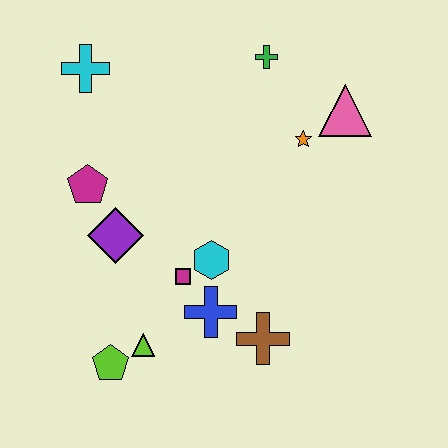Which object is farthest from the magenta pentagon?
The pink triangle is farthest from the magenta pentagon.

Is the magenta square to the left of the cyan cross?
No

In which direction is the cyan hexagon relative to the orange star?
The cyan hexagon is below the orange star.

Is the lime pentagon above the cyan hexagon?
No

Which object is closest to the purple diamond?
The magenta pentagon is closest to the purple diamond.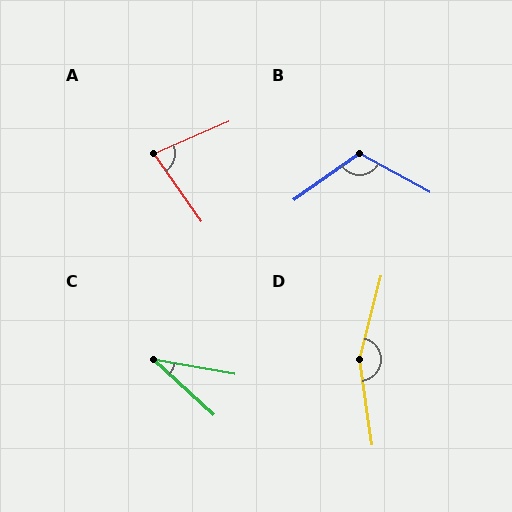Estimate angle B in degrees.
Approximately 116 degrees.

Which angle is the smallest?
C, at approximately 33 degrees.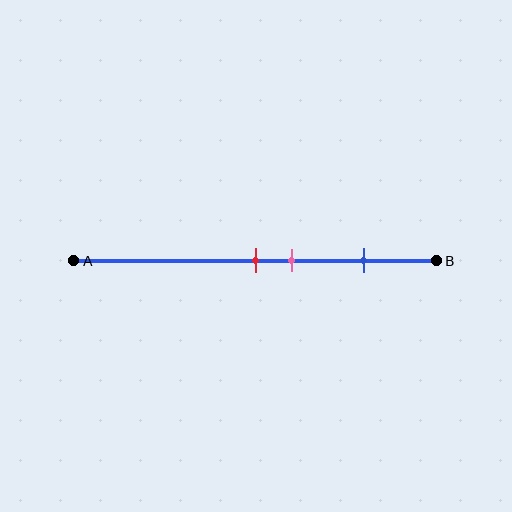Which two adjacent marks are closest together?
The red and pink marks are the closest adjacent pair.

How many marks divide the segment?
There are 3 marks dividing the segment.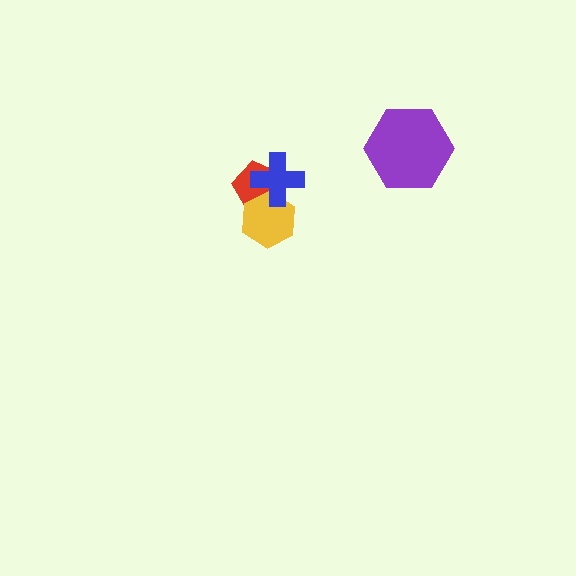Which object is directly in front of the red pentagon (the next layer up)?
The yellow hexagon is directly in front of the red pentagon.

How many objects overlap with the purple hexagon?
0 objects overlap with the purple hexagon.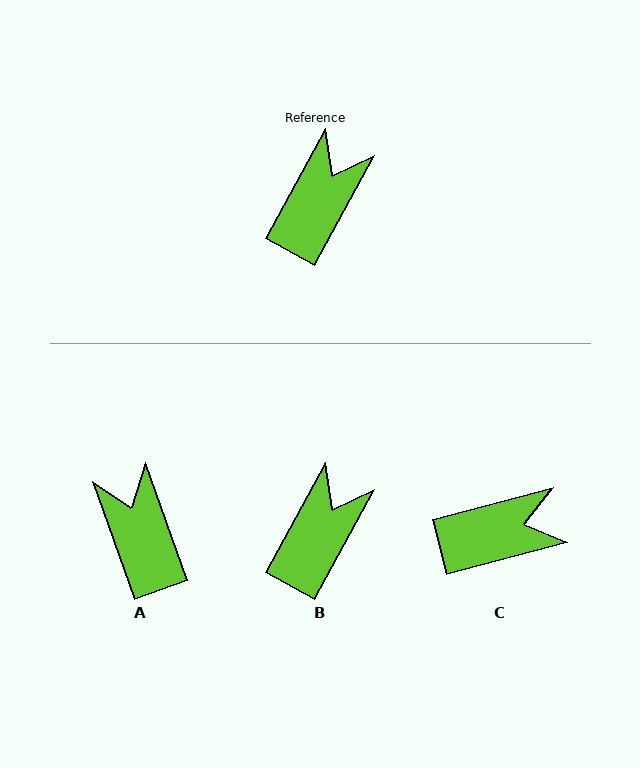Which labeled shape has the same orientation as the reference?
B.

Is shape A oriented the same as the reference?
No, it is off by about 48 degrees.